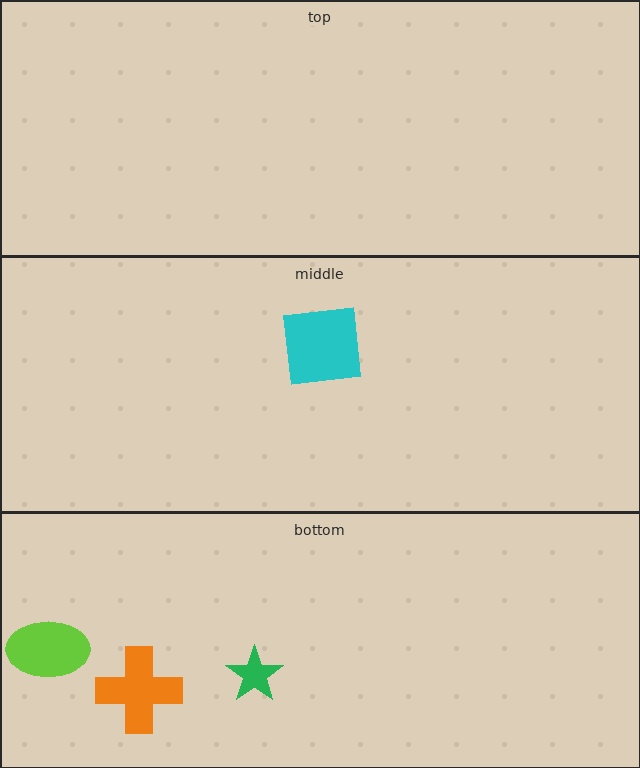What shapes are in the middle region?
The cyan square.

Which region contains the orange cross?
The bottom region.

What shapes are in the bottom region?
The orange cross, the green star, the lime ellipse.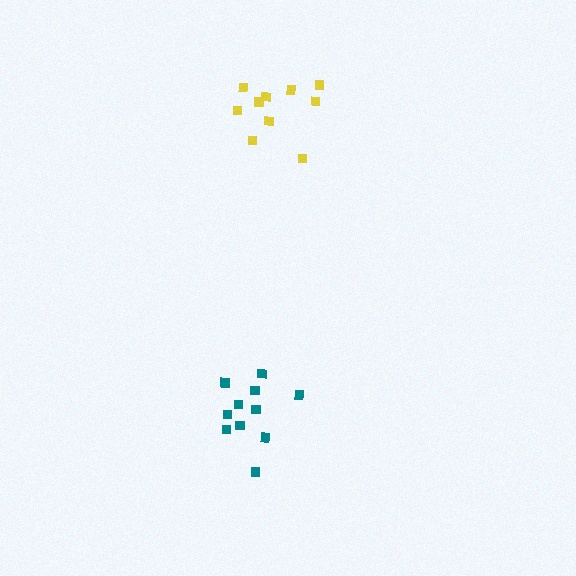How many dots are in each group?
Group 1: 11 dots, Group 2: 10 dots (21 total).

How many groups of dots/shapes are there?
There are 2 groups.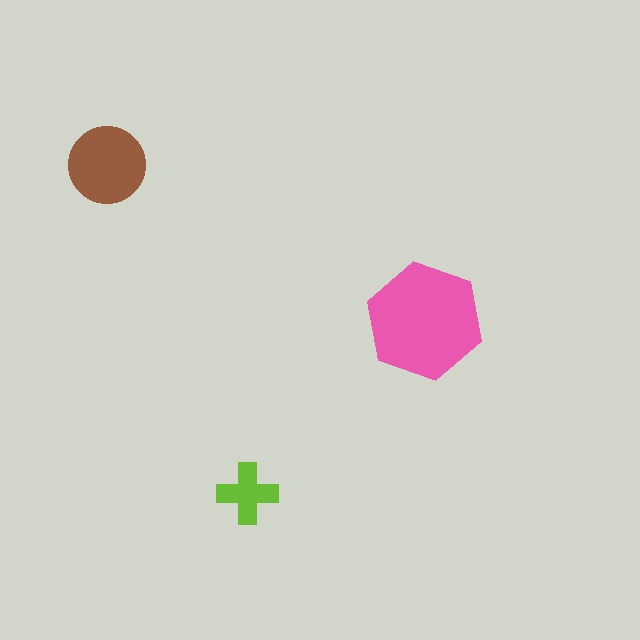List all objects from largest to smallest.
The pink hexagon, the brown circle, the lime cross.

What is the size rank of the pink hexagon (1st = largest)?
1st.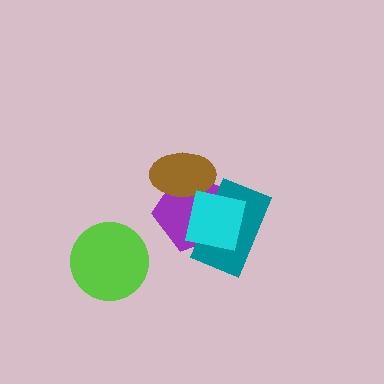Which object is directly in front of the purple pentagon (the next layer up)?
The teal rectangle is directly in front of the purple pentagon.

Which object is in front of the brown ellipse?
The cyan square is in front of the brown ellipse.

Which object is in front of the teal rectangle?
The cyan square is in front of the teal rectangle.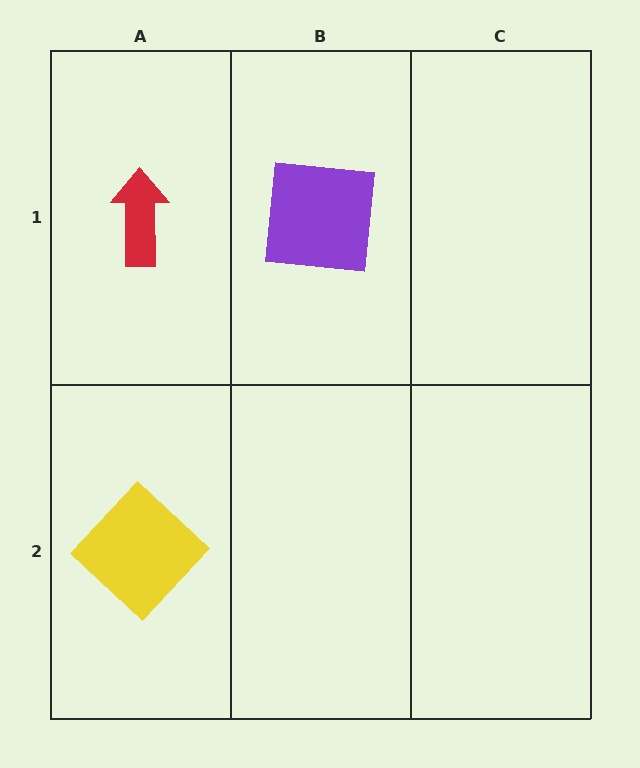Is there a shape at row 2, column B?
No, that cell is empty.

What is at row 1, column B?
A purple square.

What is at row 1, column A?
A red arrow.